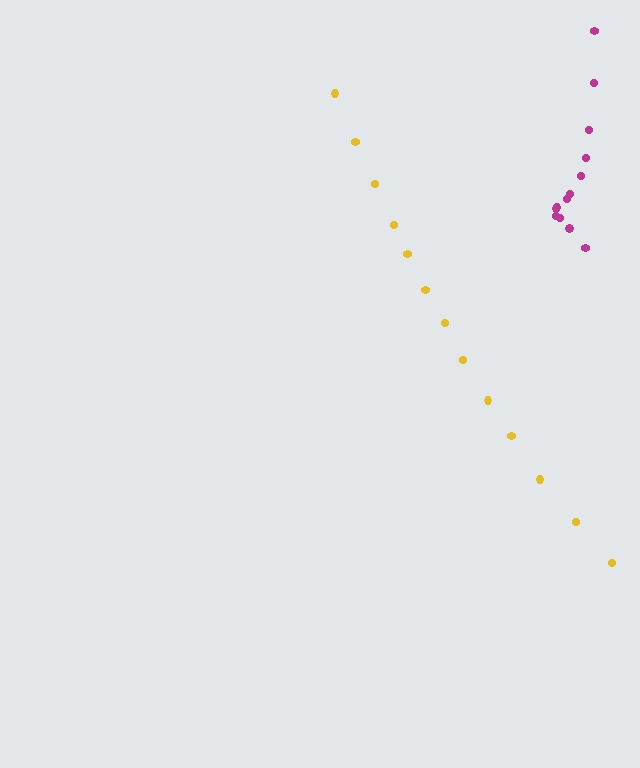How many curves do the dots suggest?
There are 2 distinct paths.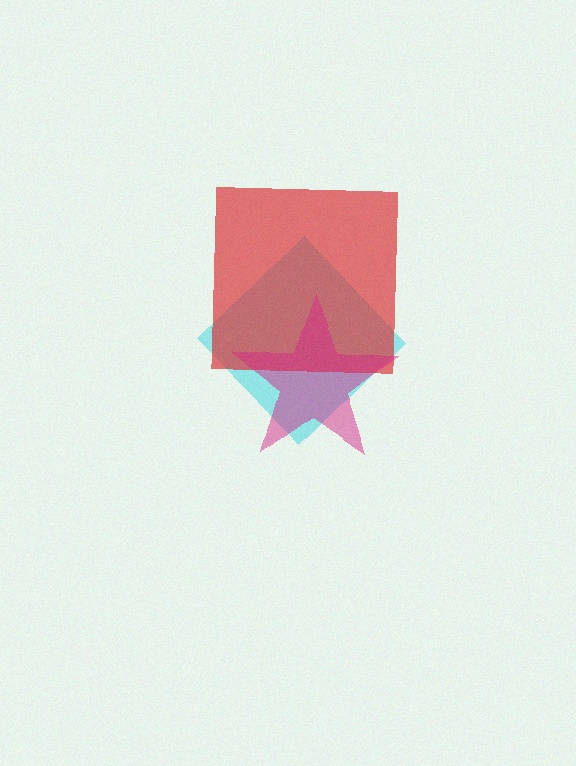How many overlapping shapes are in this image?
There are 3 overlapping shapes in the image.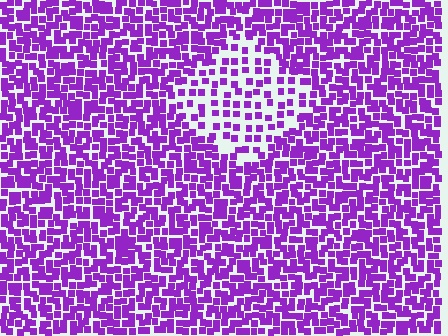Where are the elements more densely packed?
The elements are more densely packed outside the diamond boundary.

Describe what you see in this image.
The image contains small purple elements arranged at two different densities. A diamond-shaped region is visible where the elements are less densely packed than the surrounding area.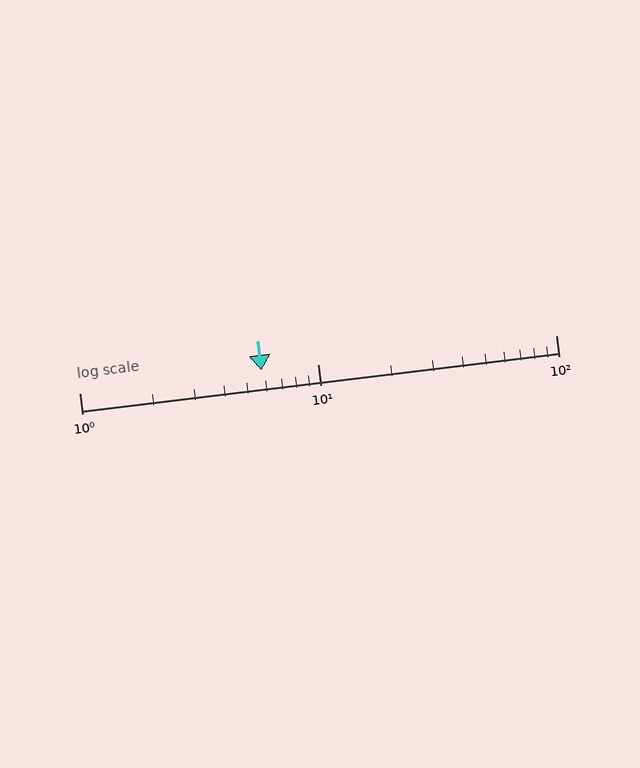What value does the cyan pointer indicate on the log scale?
The pointer indicates approximately 5.8.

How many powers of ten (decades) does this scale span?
The scale spans 2 decades, from 1 to 100.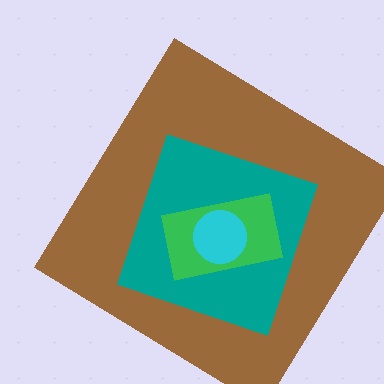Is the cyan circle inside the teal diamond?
Yes.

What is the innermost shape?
The cyan circle.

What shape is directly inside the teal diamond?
The green rectangle.